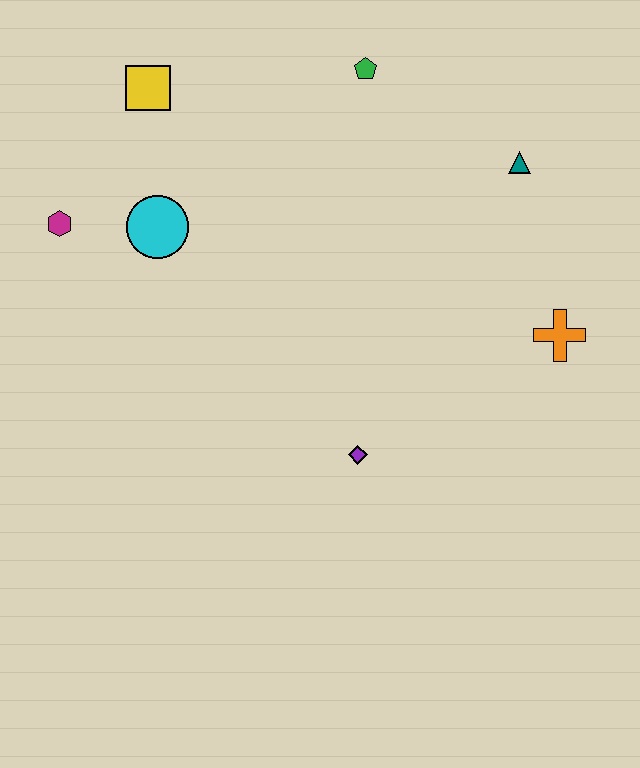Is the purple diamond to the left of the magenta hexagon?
No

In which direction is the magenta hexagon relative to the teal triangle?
The magenta hexagon is to the left of the teal triangle.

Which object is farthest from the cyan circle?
The orange cross is farthest from the cyan circle.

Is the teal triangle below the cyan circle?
No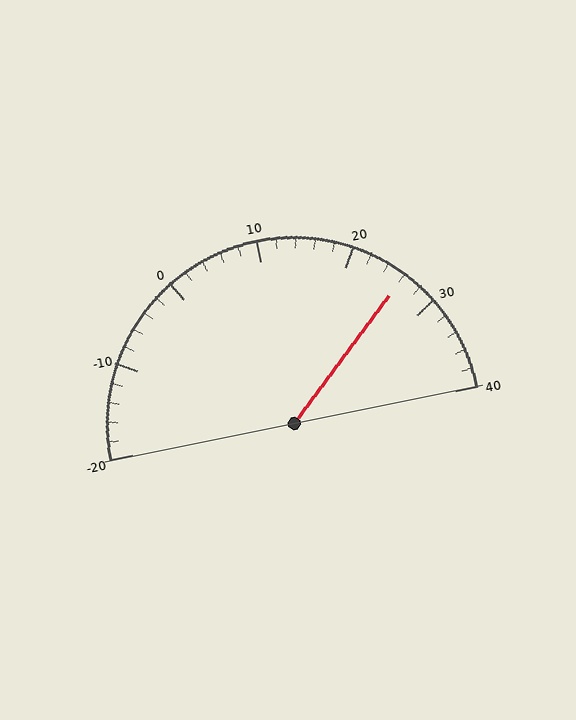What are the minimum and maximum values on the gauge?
The gauge ranges from -20 to 40.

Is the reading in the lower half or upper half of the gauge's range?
The reading is in the upper half of the range (-20 to 40).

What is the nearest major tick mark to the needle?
The nearest major tick mark is 30.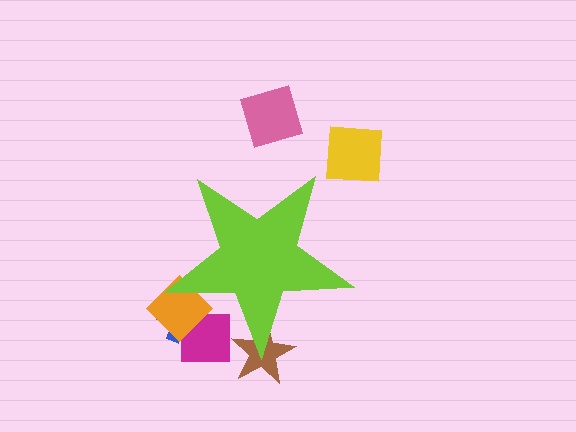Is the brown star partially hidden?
Yes, the brown star is partially hidden behind the lime star.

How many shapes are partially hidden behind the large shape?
4 shapes are partially hidden.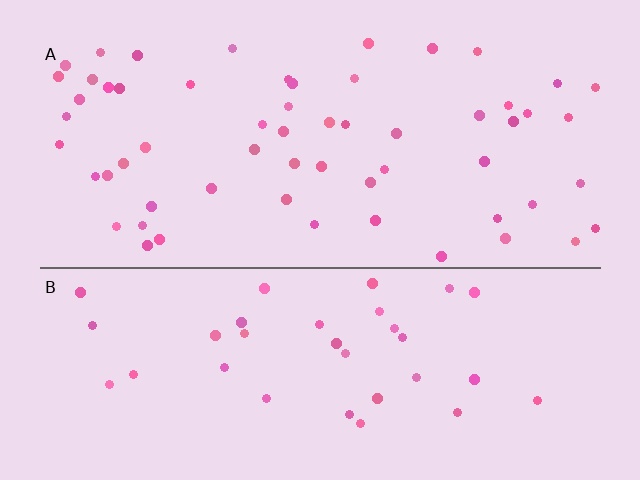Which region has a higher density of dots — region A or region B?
A (the top).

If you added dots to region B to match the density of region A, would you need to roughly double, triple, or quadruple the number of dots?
Approximately double.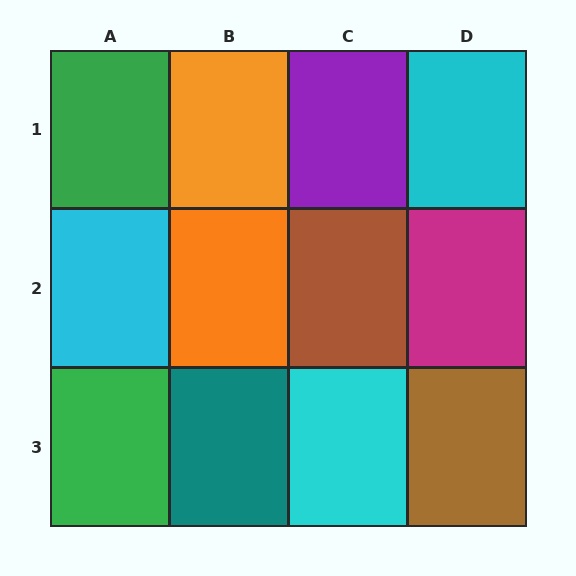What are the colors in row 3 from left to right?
Green, teal, cyan, brown.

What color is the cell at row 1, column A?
Green.